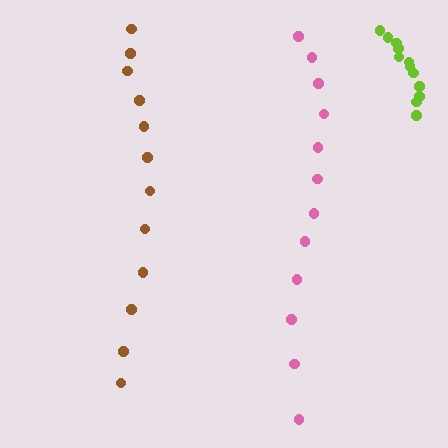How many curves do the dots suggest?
There are 3 distinct paths.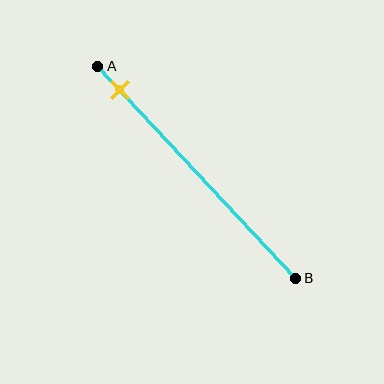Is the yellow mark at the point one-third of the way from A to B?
No, the mark is at about 10% from A, not at the 33% one-third point.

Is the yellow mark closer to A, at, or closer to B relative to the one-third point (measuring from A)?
The yellow mark is closer to point A than the one-third point of segment AB.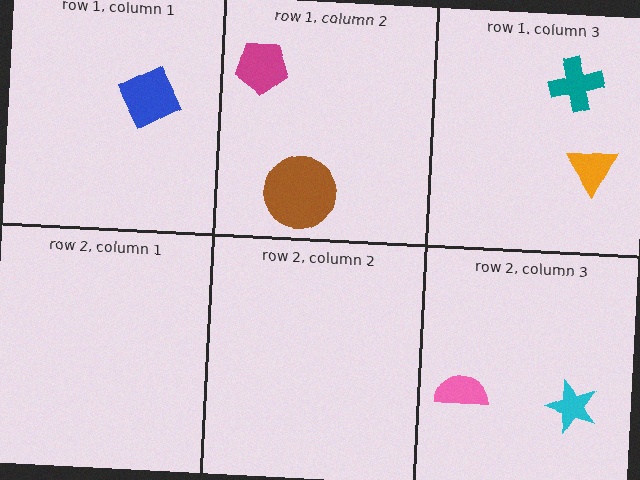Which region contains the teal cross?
The row 1, column 3 region.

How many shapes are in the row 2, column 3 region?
2.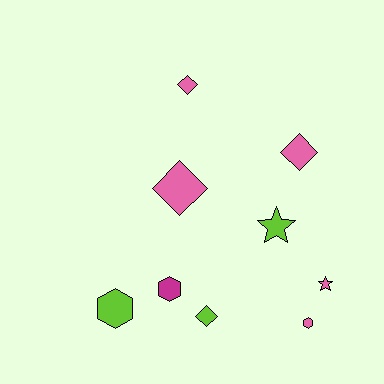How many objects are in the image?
There are 9 objects.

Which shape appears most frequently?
Diamond, with 4 objects.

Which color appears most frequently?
Pink, with 5 objects.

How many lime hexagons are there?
There is 1 lime hexagon.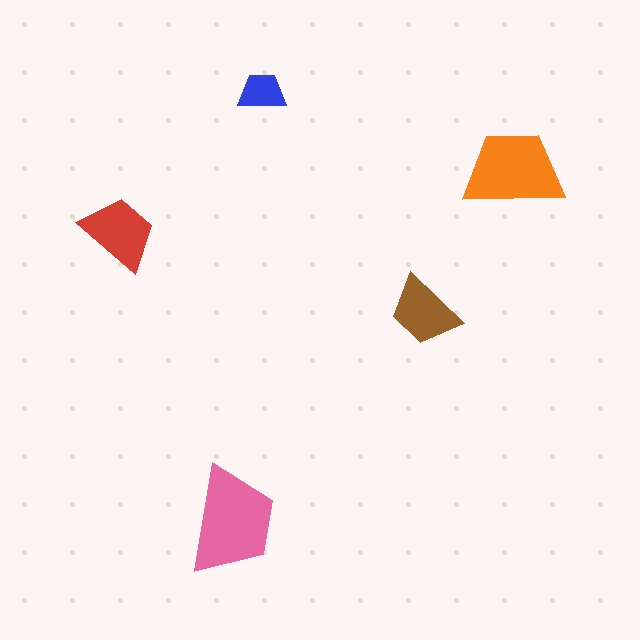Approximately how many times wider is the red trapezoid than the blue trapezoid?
About 1.5 times wider.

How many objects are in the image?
There are 5 objects in the image.